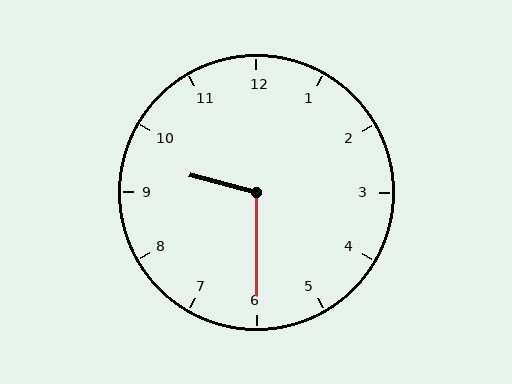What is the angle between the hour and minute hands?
Approximately 105 degrees.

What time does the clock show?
9:30.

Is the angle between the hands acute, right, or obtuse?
It is obtuse.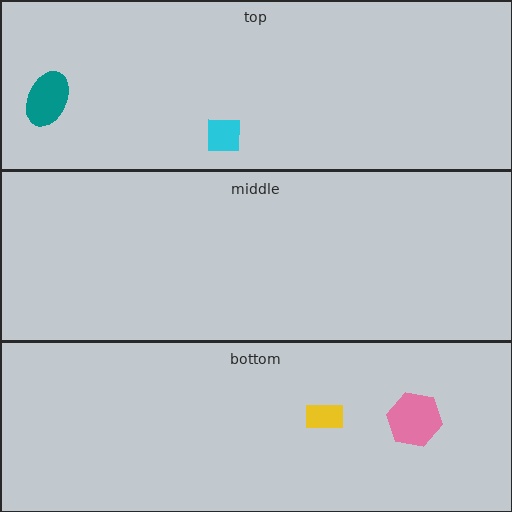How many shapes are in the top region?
2.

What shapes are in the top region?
The cyan square, the teal ellipse.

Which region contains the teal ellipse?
The top region.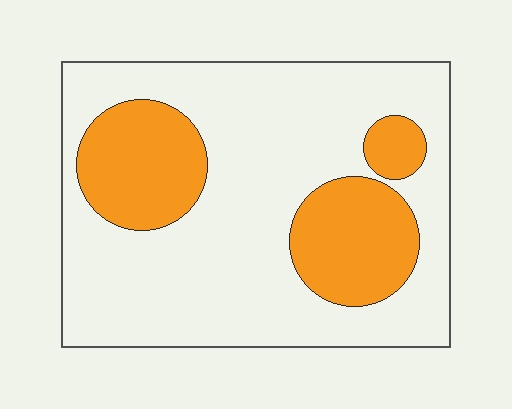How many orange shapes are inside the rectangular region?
3.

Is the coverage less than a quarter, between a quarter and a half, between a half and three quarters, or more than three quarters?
Between a quarter and a half.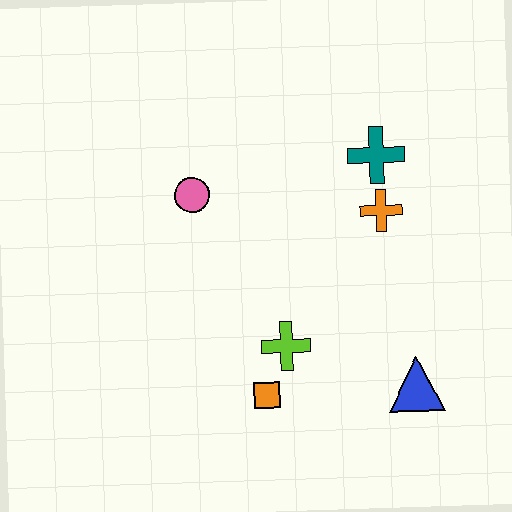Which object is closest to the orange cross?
The teal cross is closest to the orange cross.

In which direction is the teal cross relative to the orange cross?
The teal cross is above the orange cross.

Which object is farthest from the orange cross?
The orange square is farthest from the orange cross.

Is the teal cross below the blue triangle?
No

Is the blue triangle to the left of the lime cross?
No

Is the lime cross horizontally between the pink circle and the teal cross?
Yes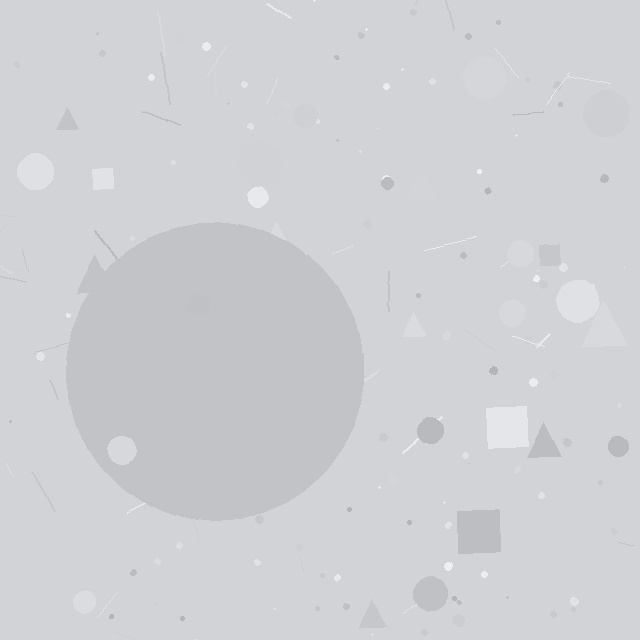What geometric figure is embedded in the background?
A circle is embedded in the background.